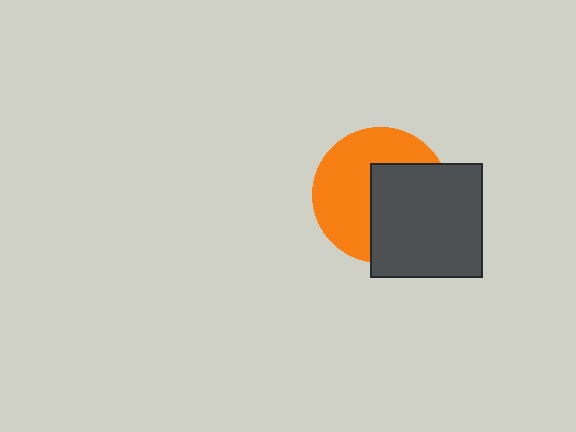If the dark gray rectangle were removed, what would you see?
You would see the complete orange circle.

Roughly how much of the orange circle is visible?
About half of it is visible (roughly 53%).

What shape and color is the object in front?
The object in front is a dark gray rectangle.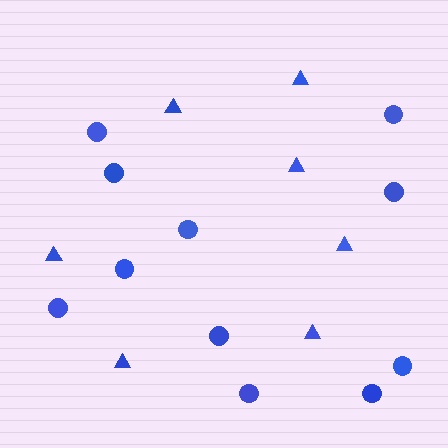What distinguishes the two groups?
There are 2 groups: one group of triangles (7) and one group of circles (11).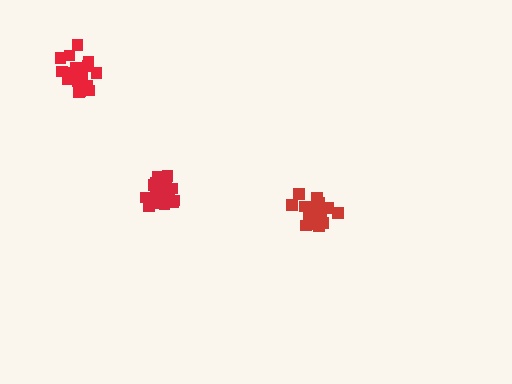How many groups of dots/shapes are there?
There are 3 groups.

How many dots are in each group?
Group 1: 19 dots, Group 2: 16 dots, Group 3: 20 dots (55 total).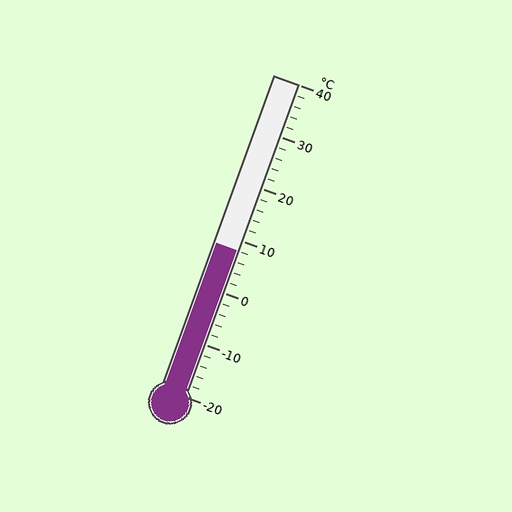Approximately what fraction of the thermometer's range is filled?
The thermometer is filled to approximately 45% of its range.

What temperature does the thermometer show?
The thermometer shows approximately 8°C.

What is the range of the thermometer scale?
The thermometer scale ranges from -20°C to 40°C.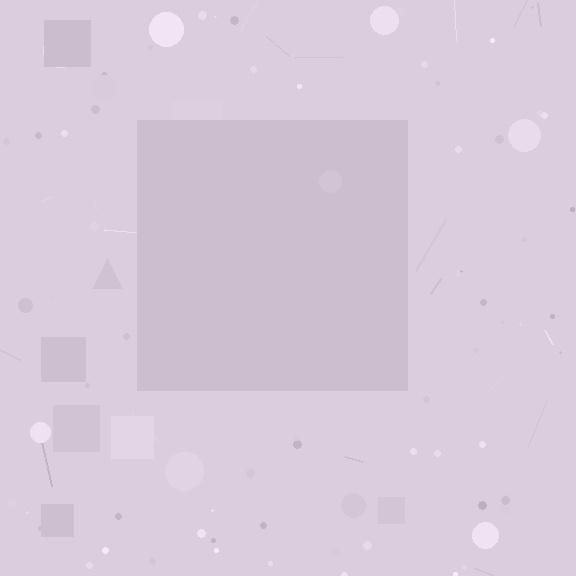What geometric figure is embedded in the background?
A square is embedded in the background.